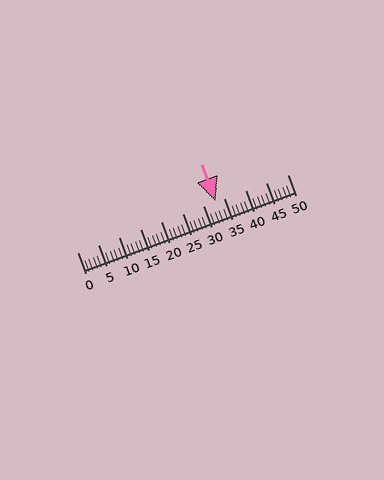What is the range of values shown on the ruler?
The ruler shows values from 0 to 50.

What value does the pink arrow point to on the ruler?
The pink arrow points to approximately 33.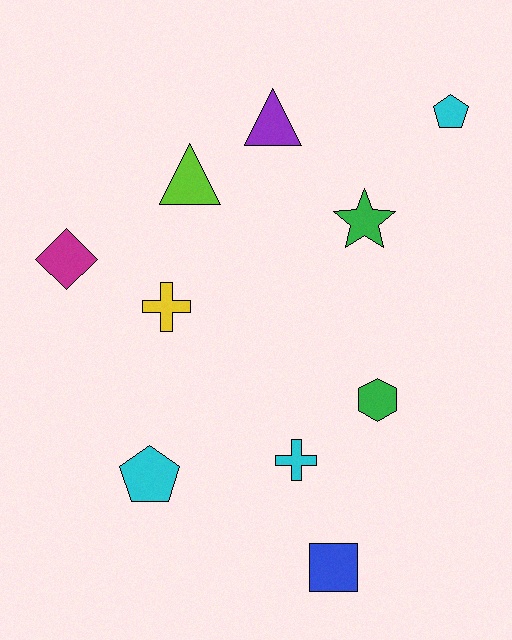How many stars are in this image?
There is 1 star.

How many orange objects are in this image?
There are no orange objects.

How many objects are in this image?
There are 10 objects.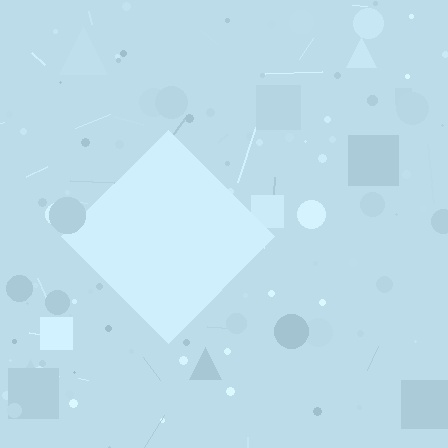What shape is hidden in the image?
A diamond is hidden in the image.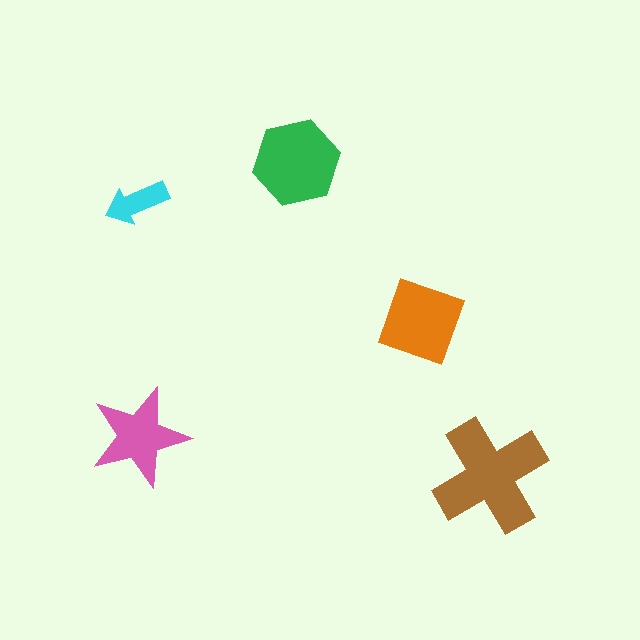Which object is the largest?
The brown cross.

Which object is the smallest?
The cyan arrow.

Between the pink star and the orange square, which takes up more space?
The orange square.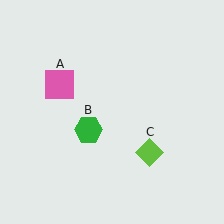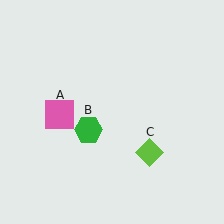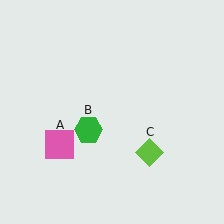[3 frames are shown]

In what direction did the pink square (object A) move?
The pink square (object A) moved down.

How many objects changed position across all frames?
1 object changed position: pink square (object A).